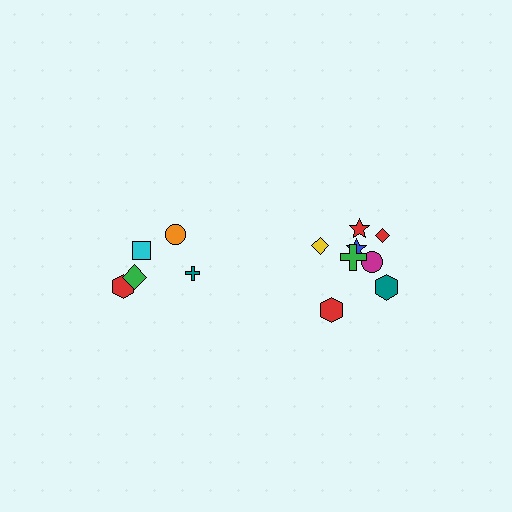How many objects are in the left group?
There are 6 objects.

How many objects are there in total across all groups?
There are 14 objects.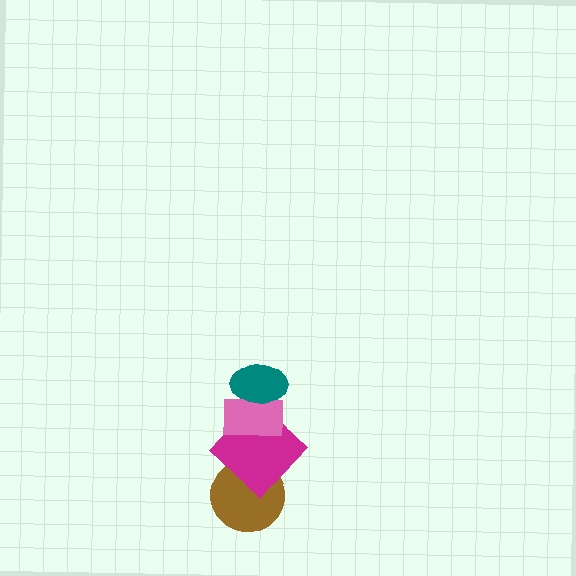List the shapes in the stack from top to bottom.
From top to bottom: the teal ellipse, the pink rectangle, the magenta diamond, the brown circle.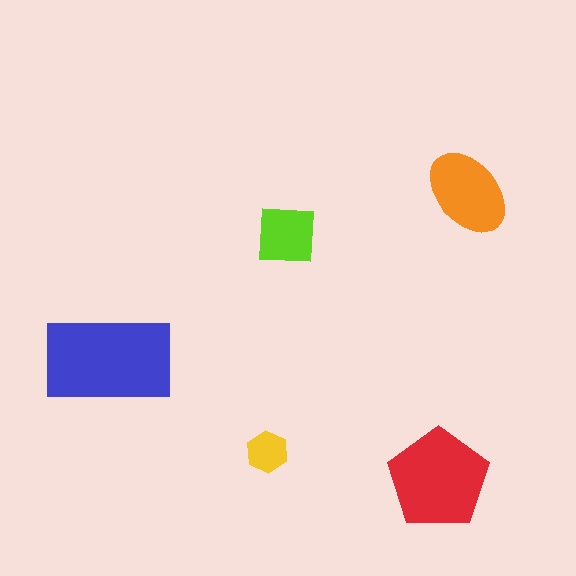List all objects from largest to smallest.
The blue rectangle, the red pentagon, the orange ellipse, the lime square, the yellow hexagon.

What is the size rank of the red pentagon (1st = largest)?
2nd.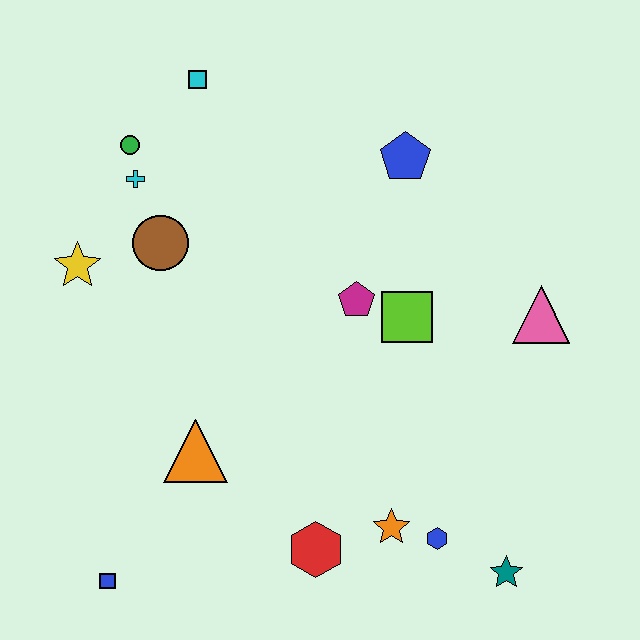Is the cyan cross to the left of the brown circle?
Yes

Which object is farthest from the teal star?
The cyan square is farthest from the teal star.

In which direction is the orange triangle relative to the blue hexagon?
The orange triangle is to the left of the blue hexagon.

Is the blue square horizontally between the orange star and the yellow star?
Yes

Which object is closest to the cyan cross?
The green circle is closest to the cyan cross.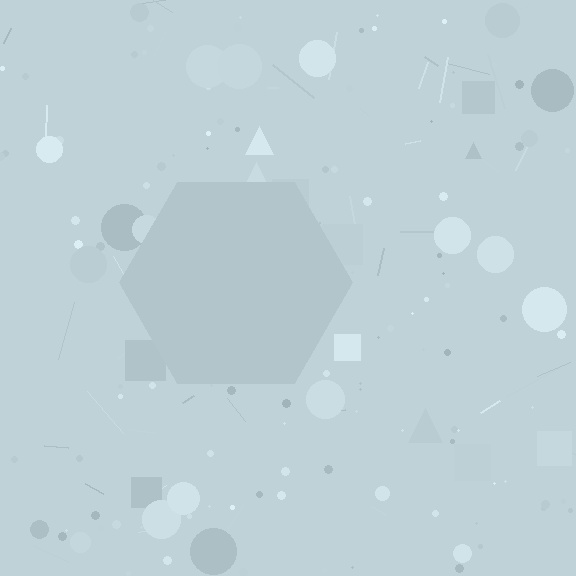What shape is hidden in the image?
A hexagon is hidden in the image.